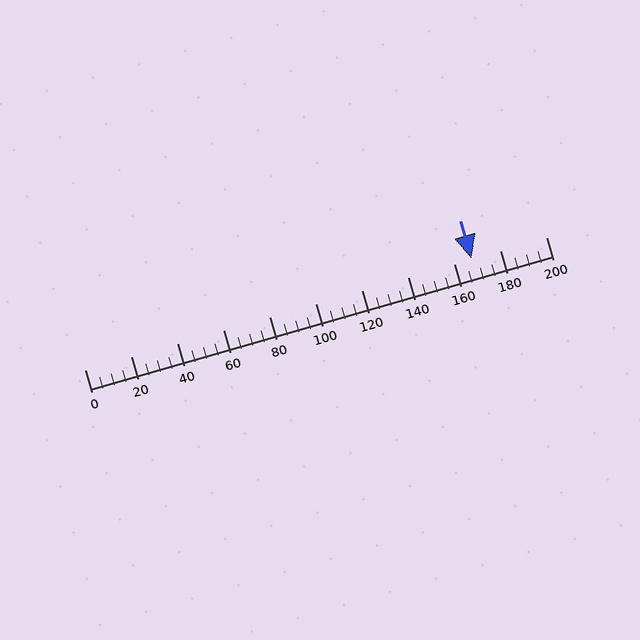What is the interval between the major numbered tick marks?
The major tick marks are spaced 20 units apart.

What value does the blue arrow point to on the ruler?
The blue arrow points to approximately 168.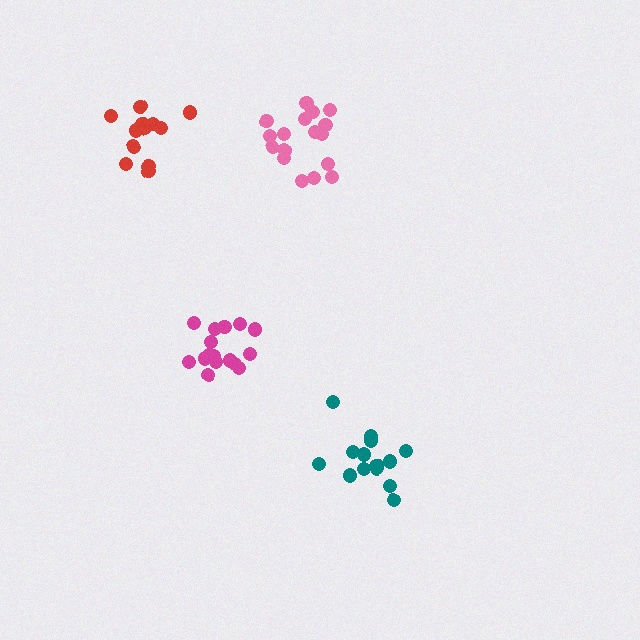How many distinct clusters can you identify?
There are 4 distinct clusters.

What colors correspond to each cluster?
The clusters are colored: teal, magenta, pink, red.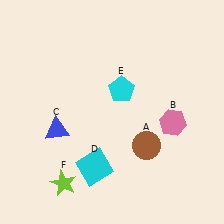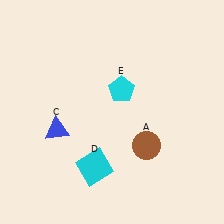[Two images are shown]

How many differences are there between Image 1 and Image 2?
There are 2 differences between the two images.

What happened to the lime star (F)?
The lime star (F) was removed in Image 2. It was in the bottom-left area of Image 1.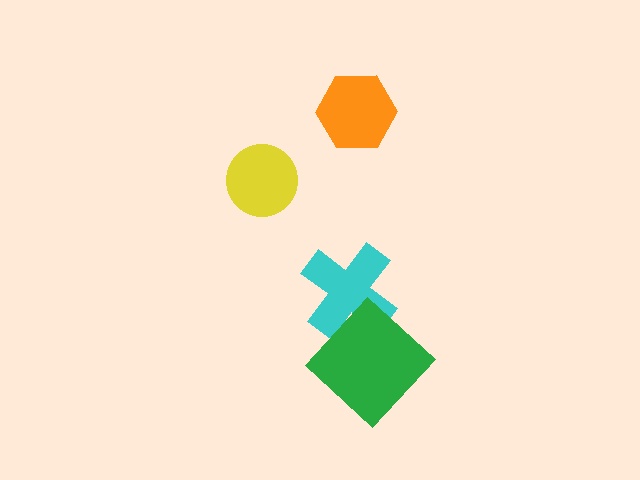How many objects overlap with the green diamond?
1 object overlaps with the green diamond.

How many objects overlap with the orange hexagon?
0 objects overlap with the orange hexagon.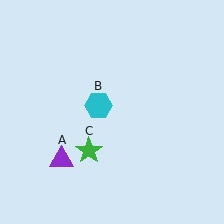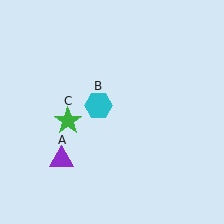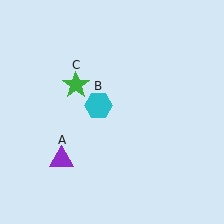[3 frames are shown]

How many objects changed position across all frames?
1 object changed position: green star (object C).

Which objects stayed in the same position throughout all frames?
Purple triangle (object A) and cyan hexagon (object B) remained stationary.